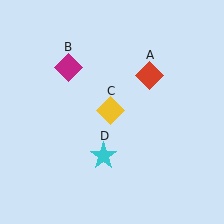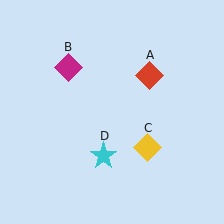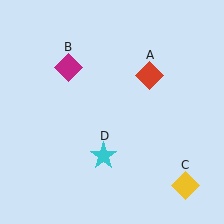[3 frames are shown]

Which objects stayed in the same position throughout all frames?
Red diamond (object A) and magenta diamond (object B) and cyan star (object D) remained stationary.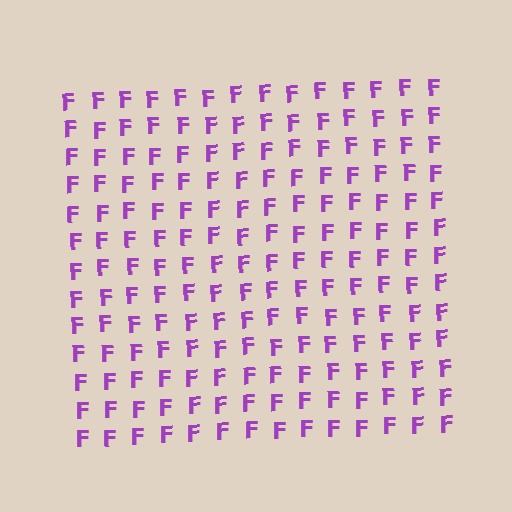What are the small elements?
The small elements are letter F's.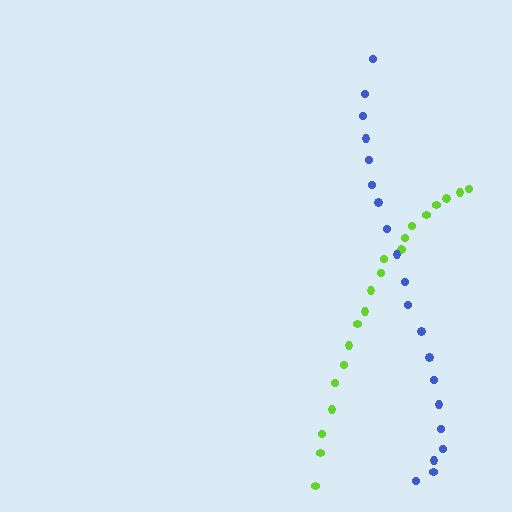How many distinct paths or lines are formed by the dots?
There are 2 distinct paths.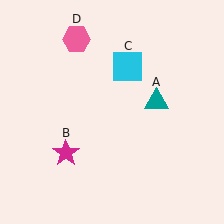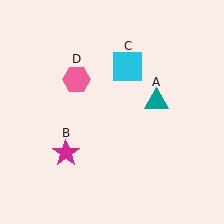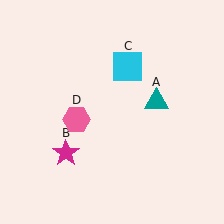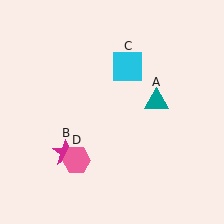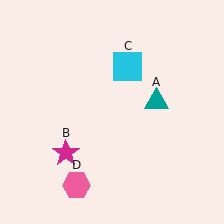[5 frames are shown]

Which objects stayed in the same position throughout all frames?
Teal triangle (object A) and magenta star (object B) and cyan square (object C) remained stationary.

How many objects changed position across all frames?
1 object changed position: pink hexagon (object D).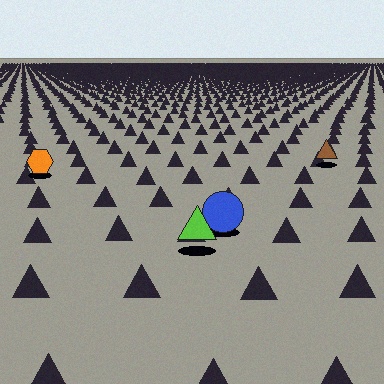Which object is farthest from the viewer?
The brown triangle is farthest from the viewer. It appears smaller and the ground texture around it is denser.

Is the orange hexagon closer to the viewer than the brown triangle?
Yes. The orange hexagon is closer — you can tell from the texture gradient: the ground texture is coarser near it.